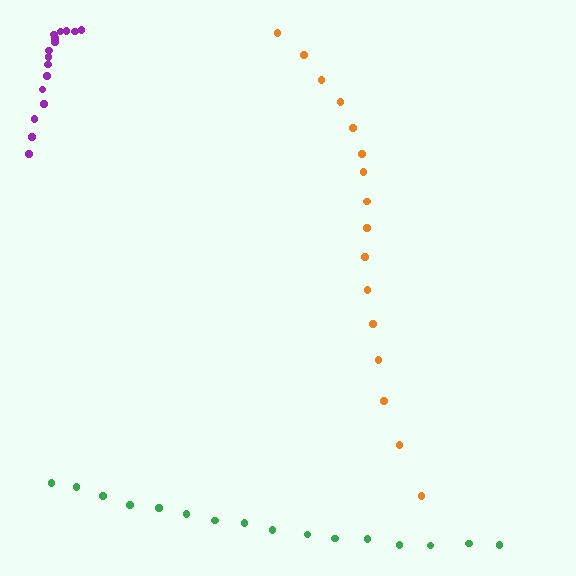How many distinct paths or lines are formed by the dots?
There are 3 distinct paths.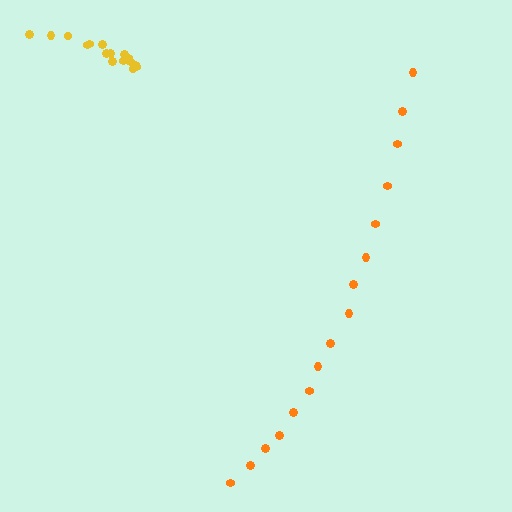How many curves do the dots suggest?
There are 2 distinct paths.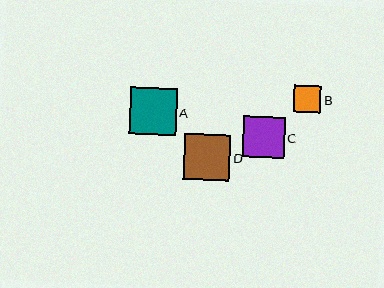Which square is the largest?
Square A is the largest with a size of approximately 47 pixels.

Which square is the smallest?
Square B is the smallest with a size of approximately 27 pixels.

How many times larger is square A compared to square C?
Square A is approximately 1.1 times the size of square C.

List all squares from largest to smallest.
From largest to smallest: A, D, C, B.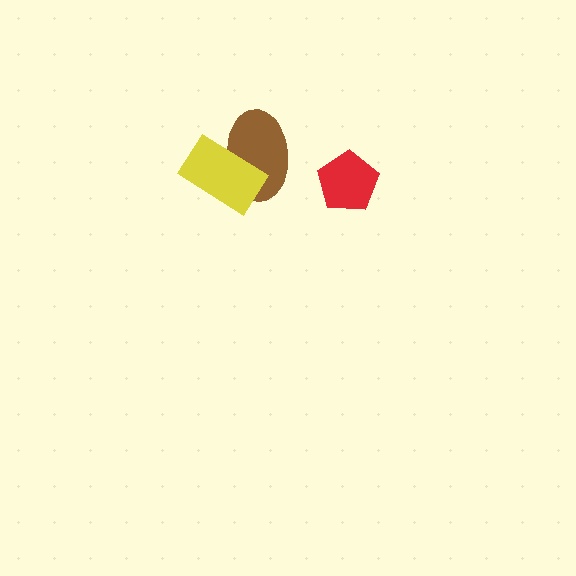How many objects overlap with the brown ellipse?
1 object overlaps with the brown ellipse.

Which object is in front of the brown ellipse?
The yellow rectangle is in front of the brown ellipse.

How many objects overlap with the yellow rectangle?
1 object overlaps with the yellow rectangle.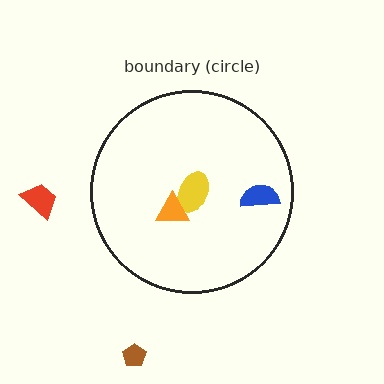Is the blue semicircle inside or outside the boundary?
Inside.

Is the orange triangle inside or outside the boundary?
Inside.